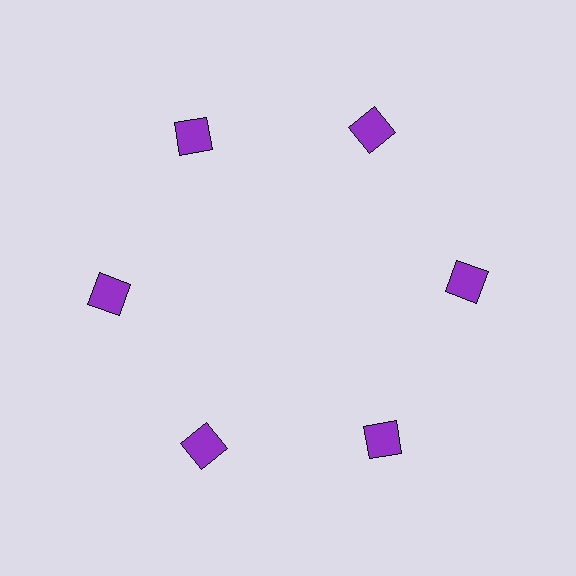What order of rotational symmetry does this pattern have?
This pattern has 6-fold rotational symmetry.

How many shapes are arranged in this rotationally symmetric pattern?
There are 6 shapes, arranged in 6 groups of 1.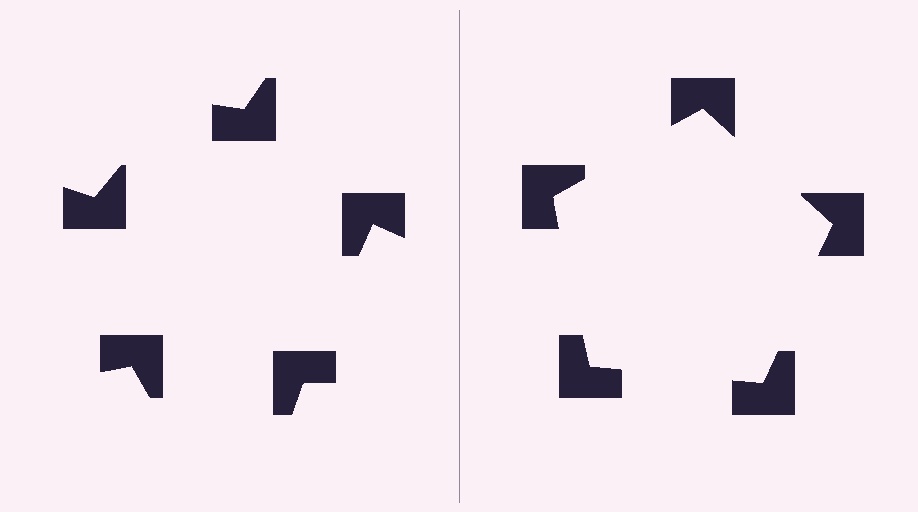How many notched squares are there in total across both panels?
10 — 5 on each side.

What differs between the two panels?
The notched squares are positioned identically on both sides; only the wedge orientations differ. On the right they align to a pentagon; on the left they are misaligned.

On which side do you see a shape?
An illusory pentagon appears on the right side. On the left side the wedge cuts are rotated, so no coherent shape forms.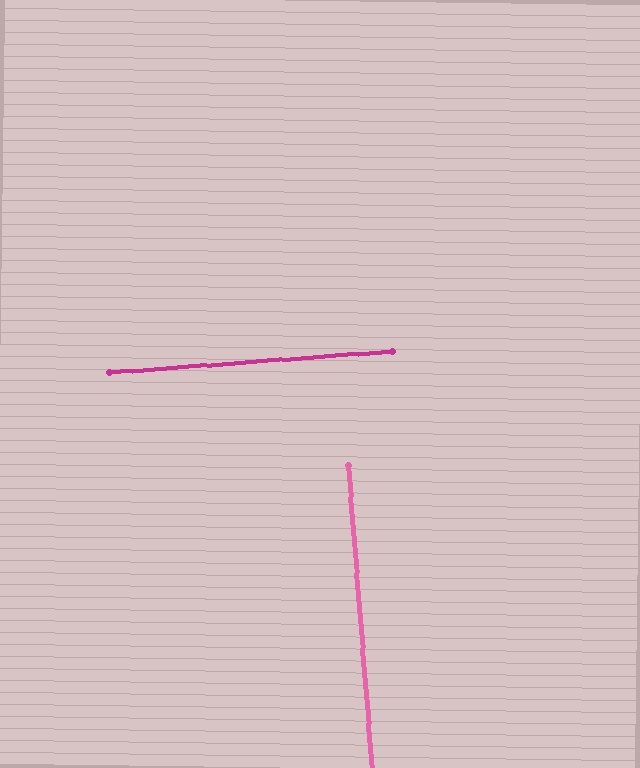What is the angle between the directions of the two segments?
Approximately 90 degrees.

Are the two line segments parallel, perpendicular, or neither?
Perpendicular — they meet at approximately 90°.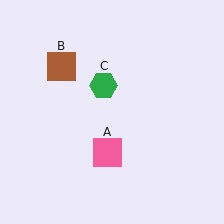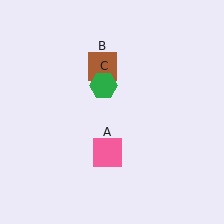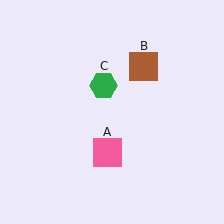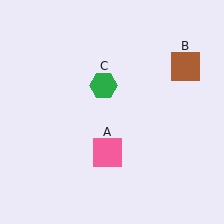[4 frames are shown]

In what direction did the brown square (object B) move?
The brown square (object B) moved right.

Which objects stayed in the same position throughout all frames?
Pink square (object A) and green hexagon (object C) remained stationary.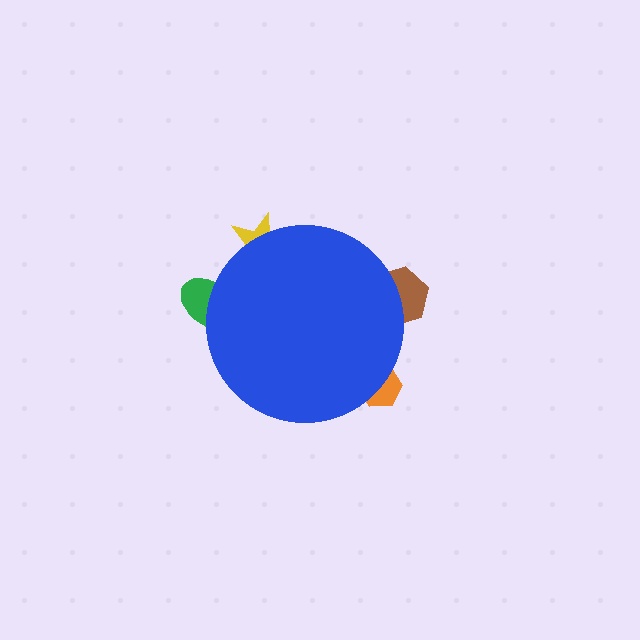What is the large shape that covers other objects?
A blue circle.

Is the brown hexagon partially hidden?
Yes, the brown hexagon is partially hidden behind the blue circle.